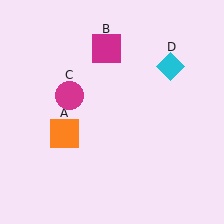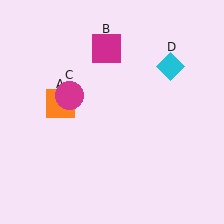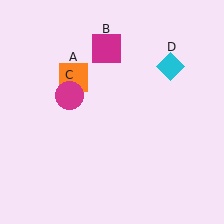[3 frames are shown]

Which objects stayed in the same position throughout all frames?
Magenta square (object B) and magenta circle (object C) and cyan diamond (object D) remained stationary.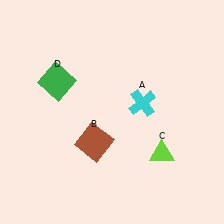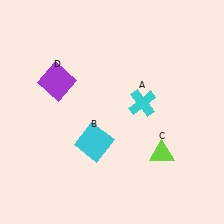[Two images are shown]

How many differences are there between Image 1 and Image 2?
There are 2 differences between the two images.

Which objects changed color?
B changed from brown to cyan. D changed from green to purple.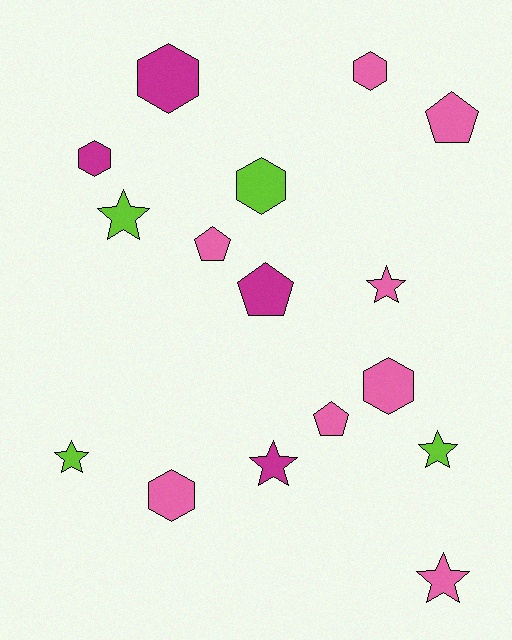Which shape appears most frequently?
Hexagon, with 6 objects.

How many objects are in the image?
There are 16 objects.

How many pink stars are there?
There are 2 pink stars.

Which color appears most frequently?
Pink, with 8 objects.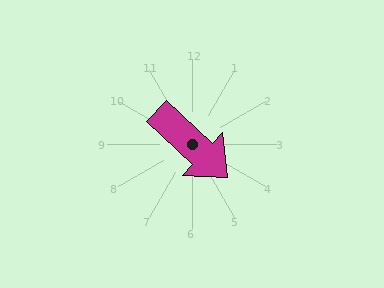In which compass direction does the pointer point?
Southeast.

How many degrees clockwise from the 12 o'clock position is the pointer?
Approximately 133 degrees.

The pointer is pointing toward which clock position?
Roughly 4 o'clock.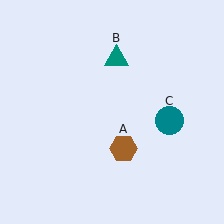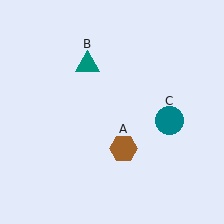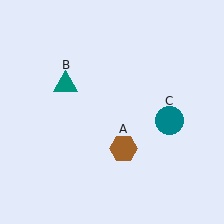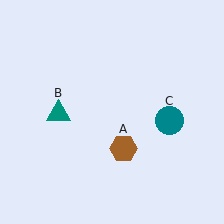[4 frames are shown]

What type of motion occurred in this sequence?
The teal triangle (object B) rotated counterclockwise around the center of the scene.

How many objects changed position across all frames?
1 object changed position: teal triangle (object B).